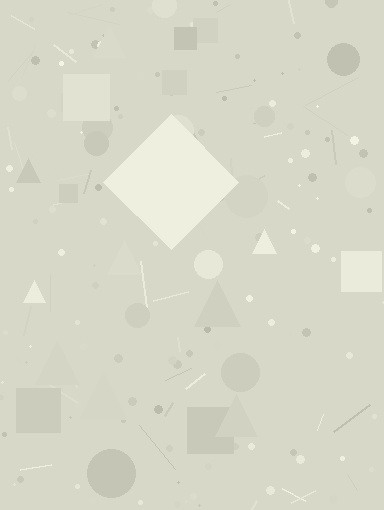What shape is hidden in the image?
A diamond is hidden in the image.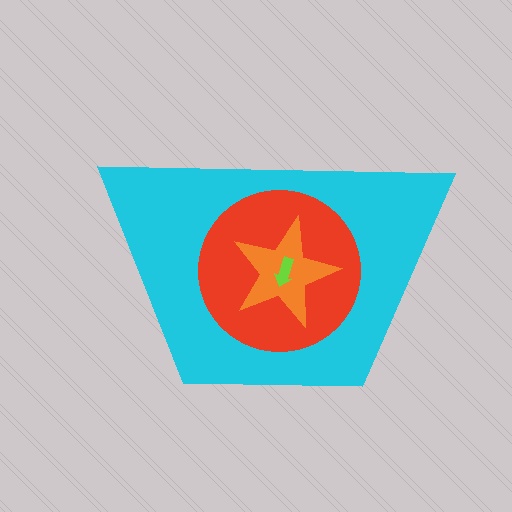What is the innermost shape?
The lime arrow.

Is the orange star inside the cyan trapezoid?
Yes.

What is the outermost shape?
The cyan trapezoid.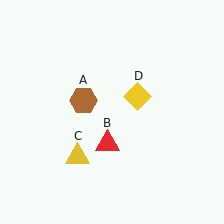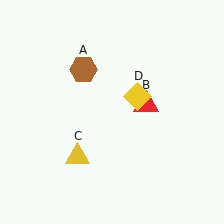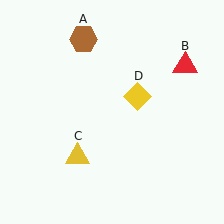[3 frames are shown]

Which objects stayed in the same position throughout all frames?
Yellow triangle (object C) and yellow diamond (object D) remained stationary.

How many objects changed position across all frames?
2 objects changed position: brown hexagon (object A), red triangle (object B).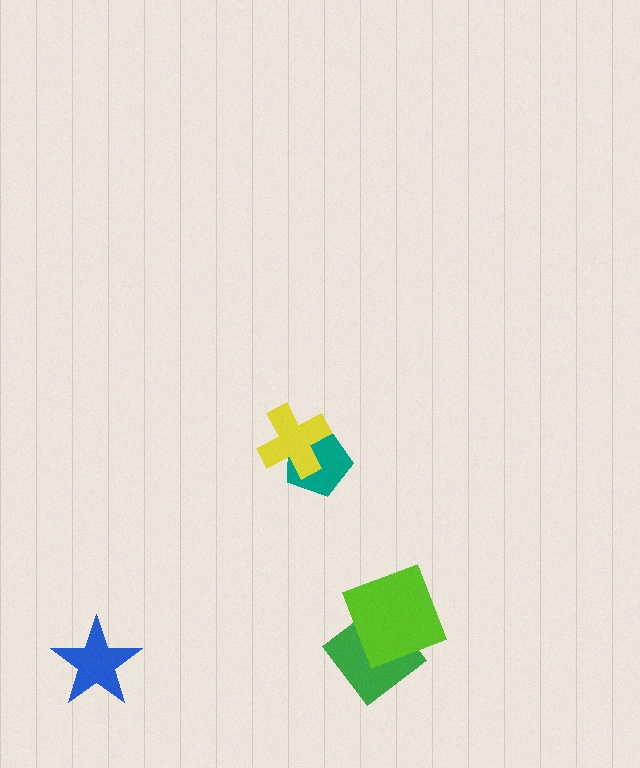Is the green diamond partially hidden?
Yes, it is partially covered by another shape.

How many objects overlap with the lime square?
1 object overlaps with the lime square.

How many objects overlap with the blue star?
0 objects overlap with the blue star.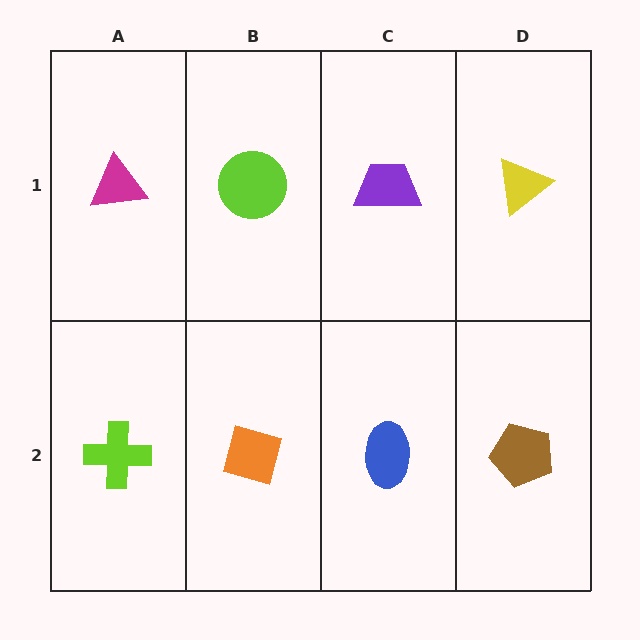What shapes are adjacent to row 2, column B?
A lime circle (row 1, column B), a lime cross (row 2, column A), a blue ellipse (row 2, column C).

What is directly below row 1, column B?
An orange diamond.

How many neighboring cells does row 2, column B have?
3.